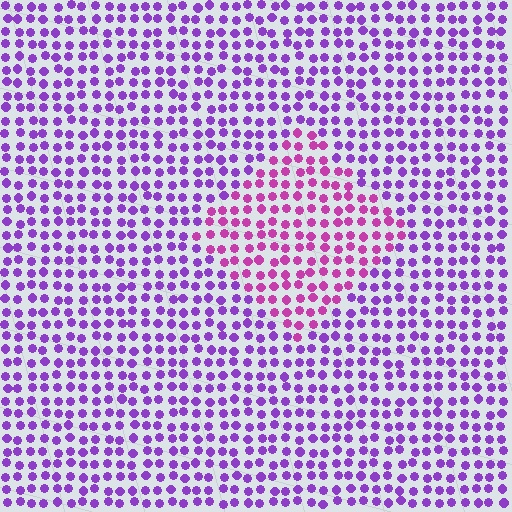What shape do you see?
I see a diamond.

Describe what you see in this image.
The image is filled with small purple elements in a uniform arrangement. A diamond-shaped region is visible where the elements are tinted to a slightly different hue, forming a subtle color boundary.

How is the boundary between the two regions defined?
The boundary is defined purely by a slight shift in hue (about 36 degrees). Spacing, size, and orientation are identical on both sides.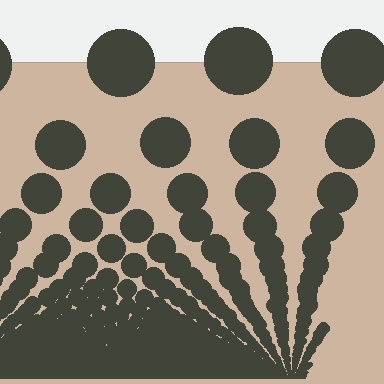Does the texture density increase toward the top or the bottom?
Density increases toward the bottom.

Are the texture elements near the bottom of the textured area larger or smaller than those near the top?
Smaller. The gradient is inverted — elements near the bottom are smaller and denser.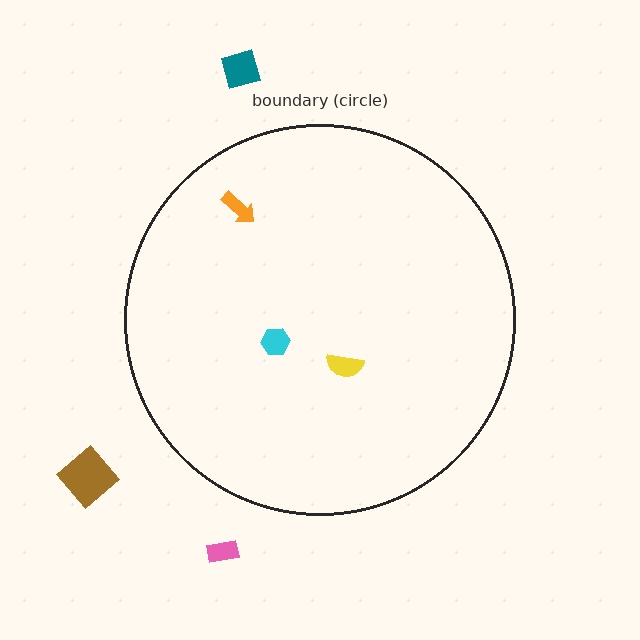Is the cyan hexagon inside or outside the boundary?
Inside.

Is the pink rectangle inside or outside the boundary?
Outside.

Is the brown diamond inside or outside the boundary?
Outside.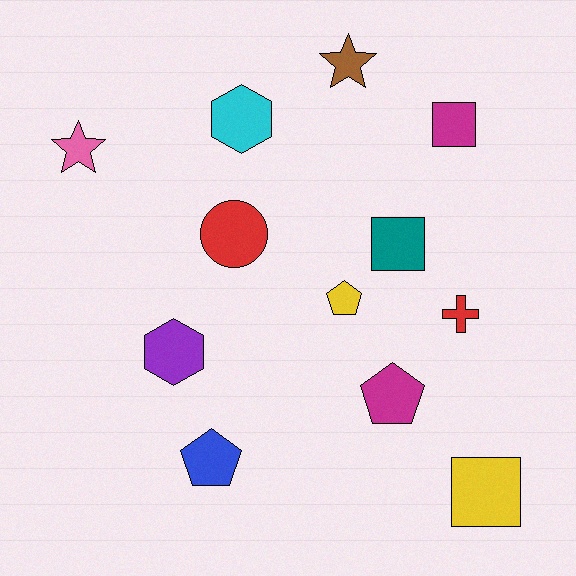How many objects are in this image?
There are 12 objects.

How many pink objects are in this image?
There is 1 pink object.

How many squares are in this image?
There are 3 squares.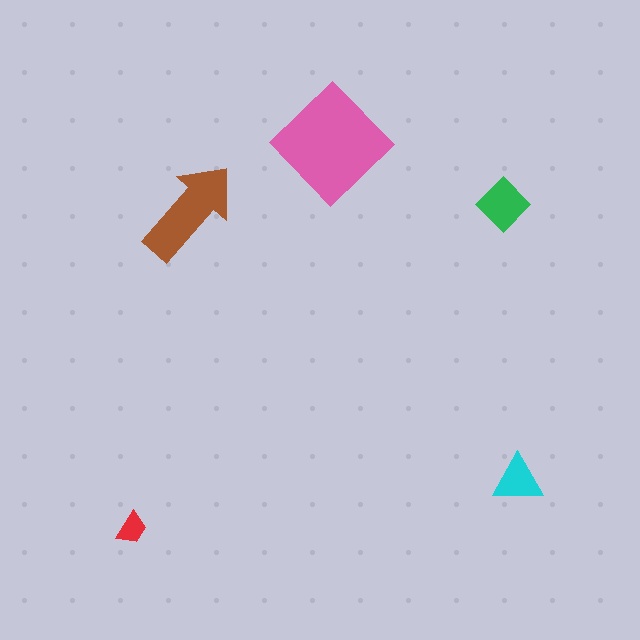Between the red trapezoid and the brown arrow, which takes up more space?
The brown arrow.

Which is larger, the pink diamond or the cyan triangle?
The pink diamond.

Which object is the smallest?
The red trapezoid.